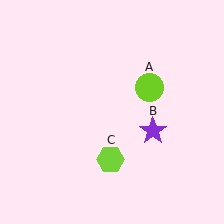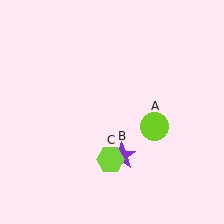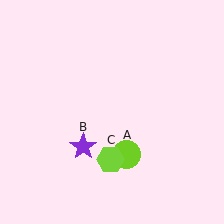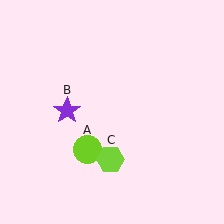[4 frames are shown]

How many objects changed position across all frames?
2 objects changed position: lime circle (object A), purple star (object B).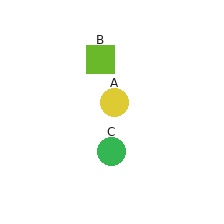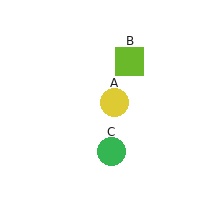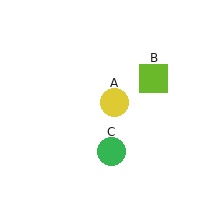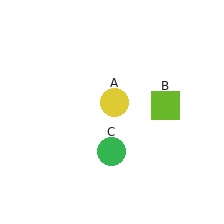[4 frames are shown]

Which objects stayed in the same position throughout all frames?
Yellow circle (object A) and green circle (object C) remained stationary.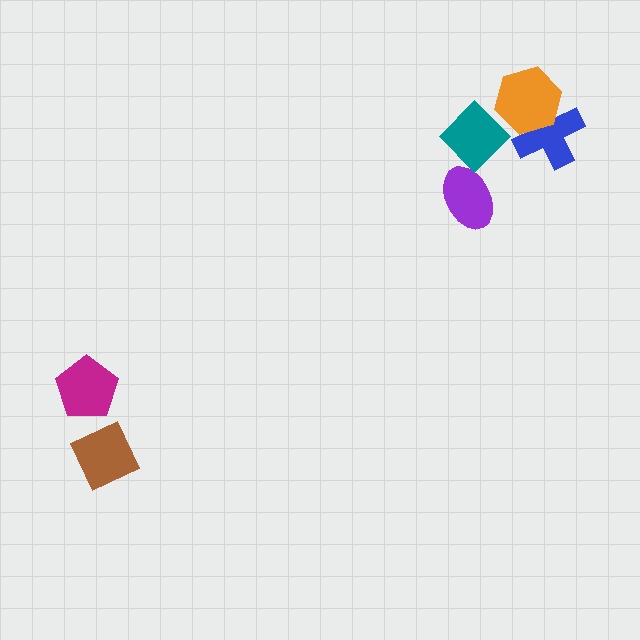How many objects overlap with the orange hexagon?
1 object overlaps with the orange hexagon.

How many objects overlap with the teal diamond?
1 object overlaps with the teal diamond.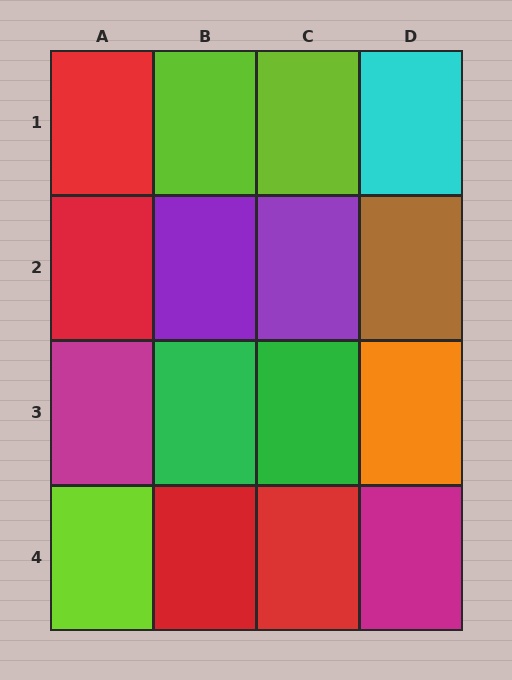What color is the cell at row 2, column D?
Brown.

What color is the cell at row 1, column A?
Red.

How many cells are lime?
3 cells are lime.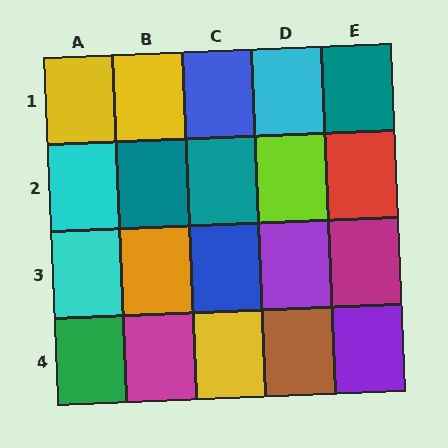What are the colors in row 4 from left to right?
Green, magenta, yellow, brown, purple.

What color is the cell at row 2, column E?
Red.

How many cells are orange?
1 cell is orange.